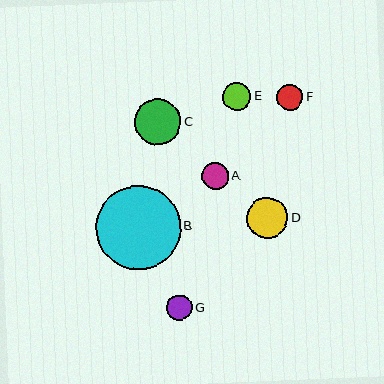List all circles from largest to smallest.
From largest to smallest: B, C, D, E, A, F, G.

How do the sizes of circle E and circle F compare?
Circle E and circle F are approximately the same size.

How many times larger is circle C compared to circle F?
Circle C is approximately 1.8 times the size of circle F.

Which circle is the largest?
Circle B is the largest with a size of approximately 84 pixels.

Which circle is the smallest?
Circle G is the smallest with a size of approximately 25 pixels.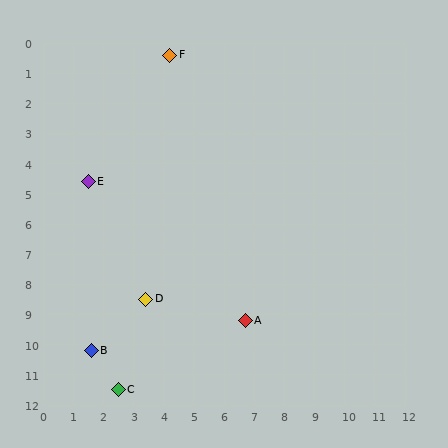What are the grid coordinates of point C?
Point C is at approximately (2.5, 11.5).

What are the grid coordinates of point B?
Point B is at approximately (1.6, 10.2).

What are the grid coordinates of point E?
Point E is at approximately (1.5, 4.6).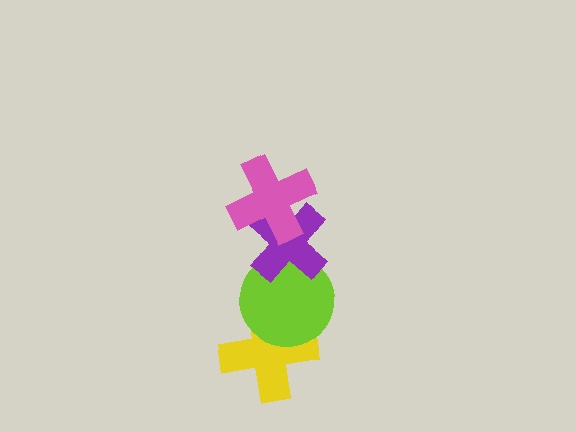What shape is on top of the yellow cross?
The lime circle is on top of the yellow cross.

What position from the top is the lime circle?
The lime circle is 3rd from the top.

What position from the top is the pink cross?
The pink cross is 1st from the top.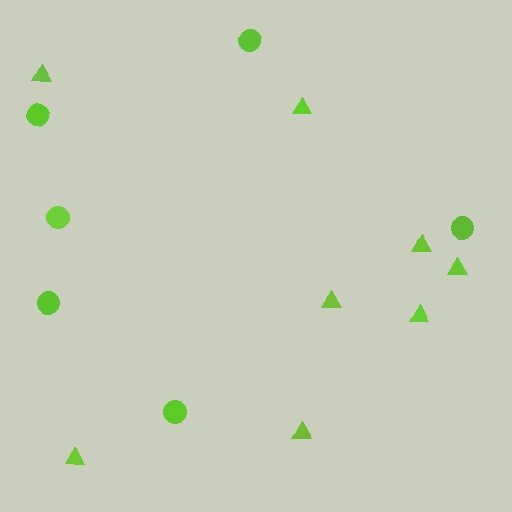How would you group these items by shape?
There are 2 groups: one group of triangles (8) and one group of circles (6).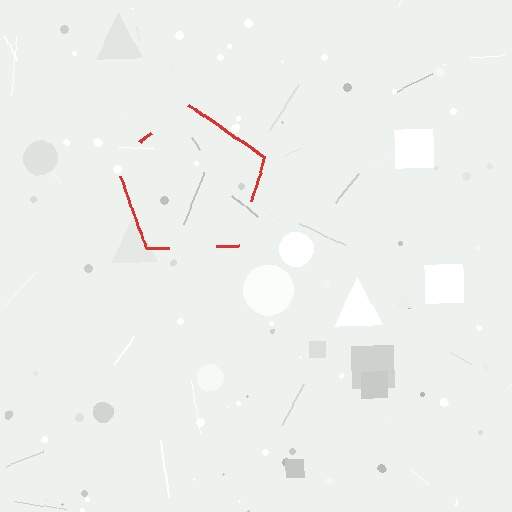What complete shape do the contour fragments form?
The contour fragments form a pentagon.